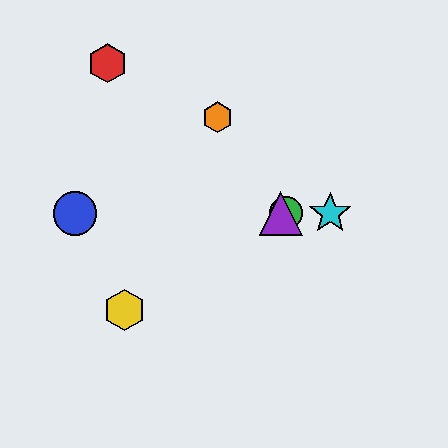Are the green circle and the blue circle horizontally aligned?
Yes, both are at y≈213.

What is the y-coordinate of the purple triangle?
The purple triangle is at y≈213.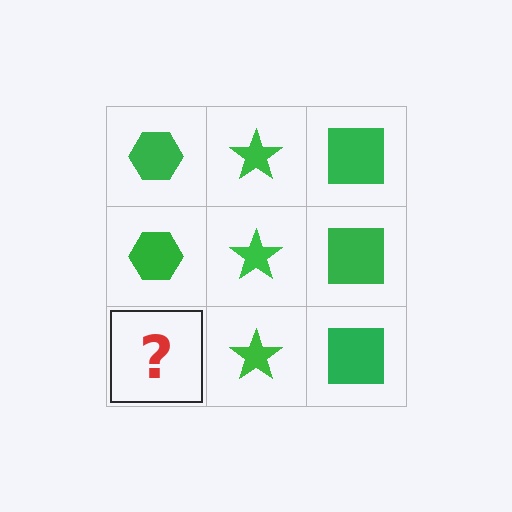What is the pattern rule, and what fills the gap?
The rule is that each column has a consistent shape. The gap should be filled with a green hexagon.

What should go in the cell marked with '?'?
The missing cell should contain a green hexagon.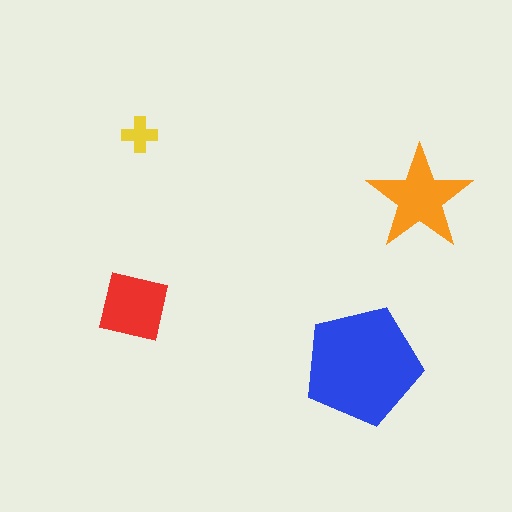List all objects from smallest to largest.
The yellow cross, the red square, the orange star, the blue pentagon.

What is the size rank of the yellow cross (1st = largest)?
4th.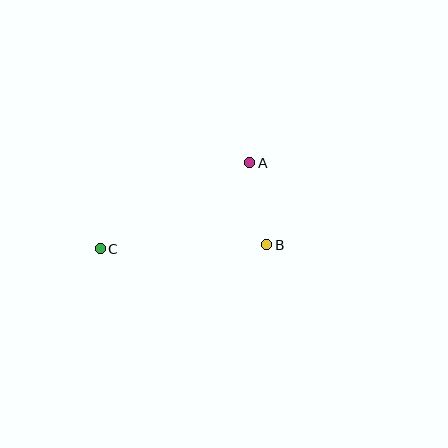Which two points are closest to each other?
Points A and B are closest to each other.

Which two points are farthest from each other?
Points A and C are farthest from each other.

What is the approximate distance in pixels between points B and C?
The distance between B and C is approximately 167 pixels.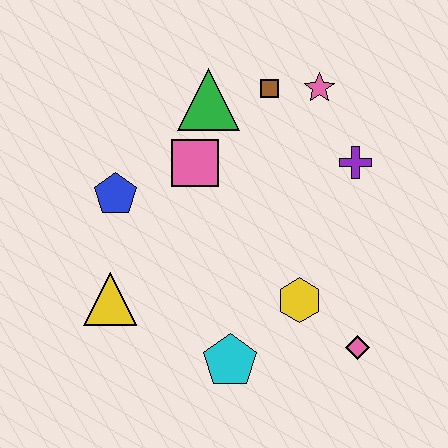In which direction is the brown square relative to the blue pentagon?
The brown square is to the right of the blue pentagon.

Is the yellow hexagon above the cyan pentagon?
Yes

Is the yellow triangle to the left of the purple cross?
Yes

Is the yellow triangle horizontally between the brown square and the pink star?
No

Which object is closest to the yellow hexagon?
The pink diamond is closest to the yellow hexagon.